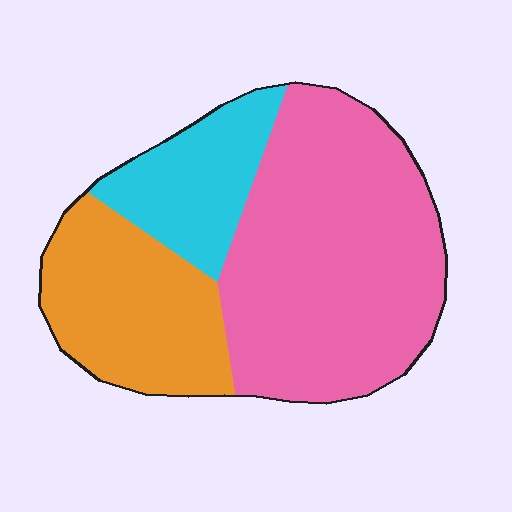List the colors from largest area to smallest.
From largest to smallest: pink, orange, cyan.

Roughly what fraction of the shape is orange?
Orange takes up between a sixth and a third of the shape.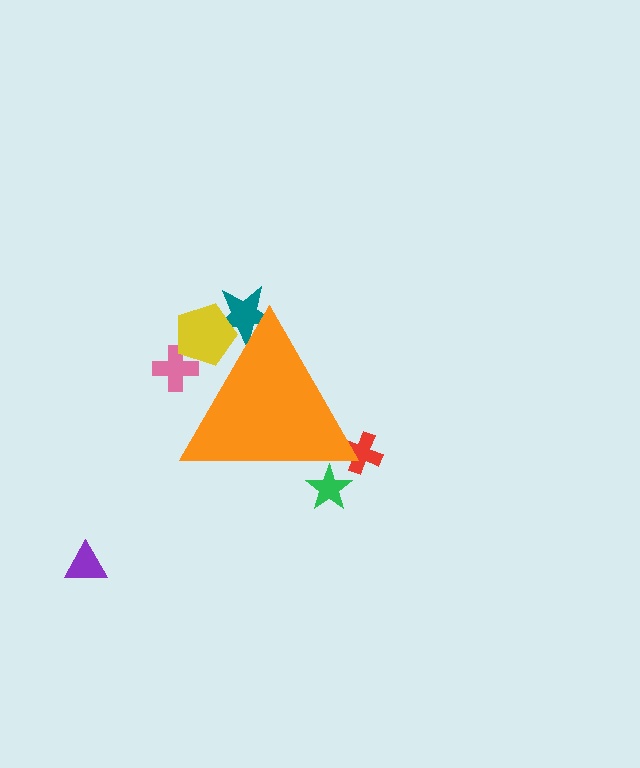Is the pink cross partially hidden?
Yes, the pink cross is partially hidden behind the orange triangle.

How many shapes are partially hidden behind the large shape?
5 shapes are partially hidden.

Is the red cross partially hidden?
Yes, the red cross is partially hidden behind the orange triangle.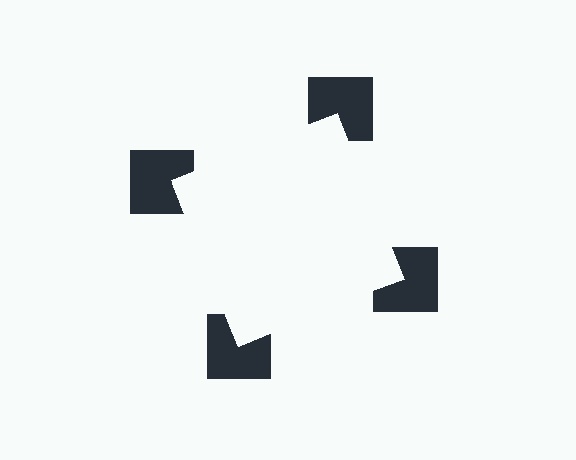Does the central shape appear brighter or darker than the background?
It typically appears slightly brighter than the background, even though no actual brightness change is drawn.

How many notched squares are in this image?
There are 4 — one at each vertex of the illusory square.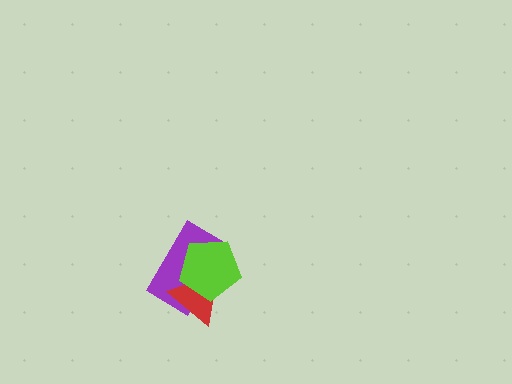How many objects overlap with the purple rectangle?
2 objects overlap with the purple rectangle.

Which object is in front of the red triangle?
The lime pentagon is in front of the red triangle.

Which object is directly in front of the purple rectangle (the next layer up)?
The red triangle is directly in front of the purple rectangle.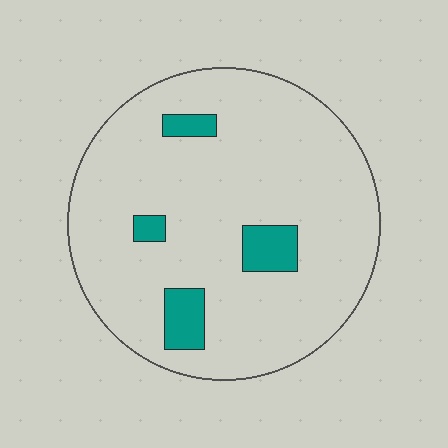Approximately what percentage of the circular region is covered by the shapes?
Approximately 10%.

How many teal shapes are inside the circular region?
4.